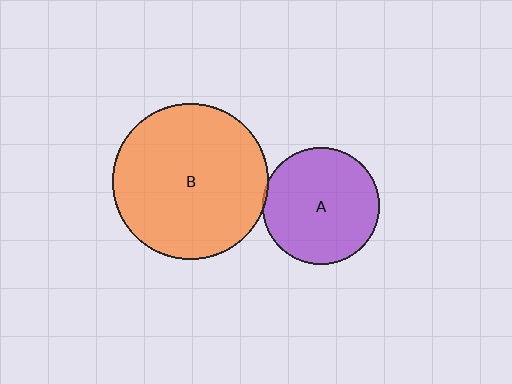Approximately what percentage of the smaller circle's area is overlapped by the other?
Approximately 5%.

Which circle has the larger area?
Circle B (orange).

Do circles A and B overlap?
Yes.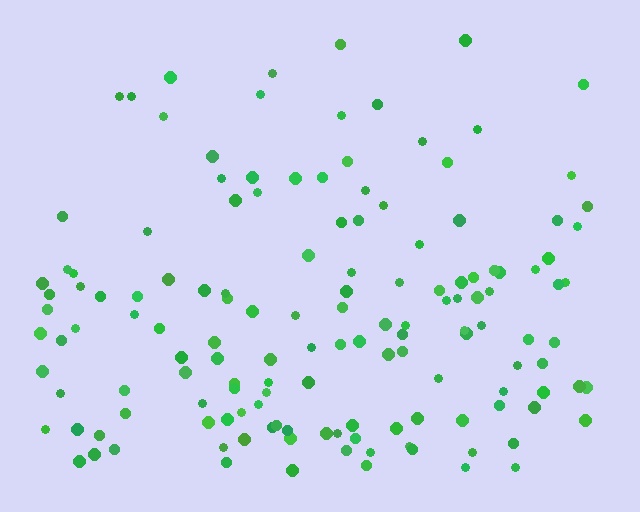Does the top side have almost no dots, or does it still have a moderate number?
Still a moderate number, just noticeably fewer than the bottom.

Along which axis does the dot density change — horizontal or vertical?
Vertical.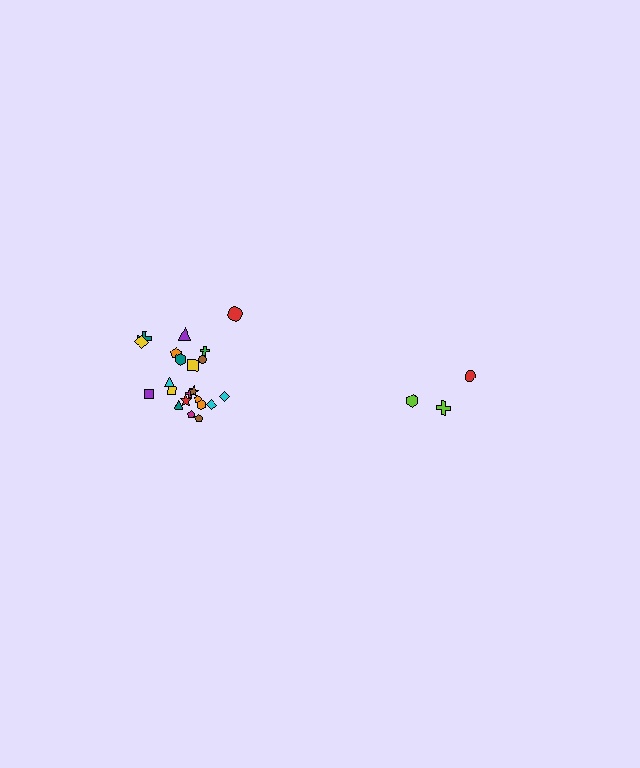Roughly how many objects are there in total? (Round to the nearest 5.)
Roughly 25 objects in total.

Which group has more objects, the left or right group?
The left group.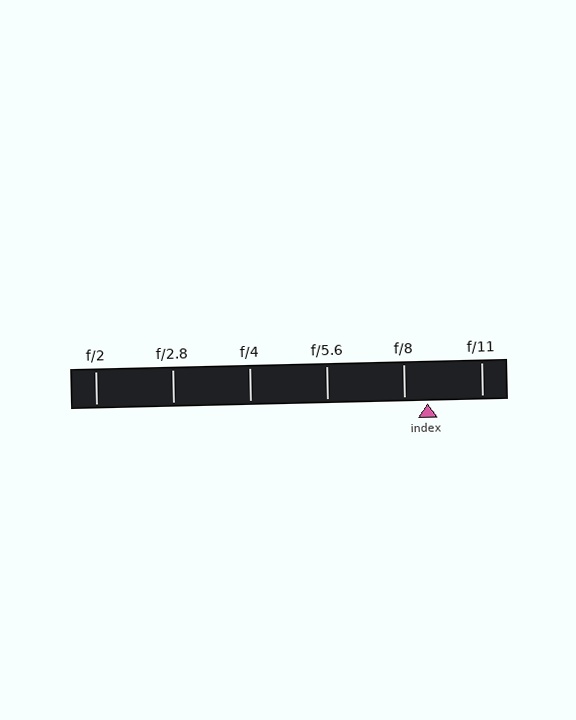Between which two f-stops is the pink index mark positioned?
The index mark is between f/8 and f/11.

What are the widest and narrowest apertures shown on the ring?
The widest aperture shown is f/2 and the narrowest is f/11.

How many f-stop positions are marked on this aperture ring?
There are 6 f-stop positions marked.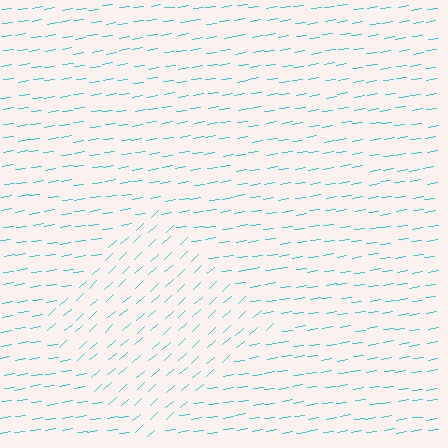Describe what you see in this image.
The image is filled with small cyan line segments. A diamond region in the image has lines oriented differently from the surrounding lines, creating a visible texture boundary.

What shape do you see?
I see a diamond.